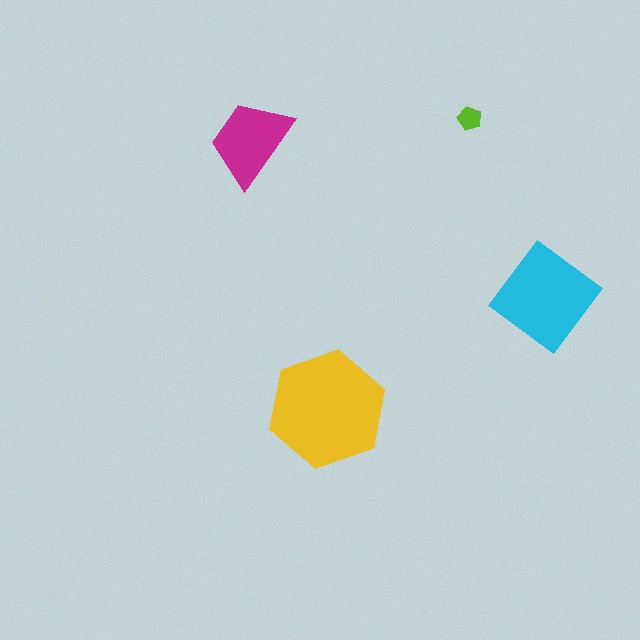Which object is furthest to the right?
The cyan diamond is rightmost.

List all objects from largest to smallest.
The yellow hexagon, the cyan diamond, the magenta trapezoid, the lime pentagon.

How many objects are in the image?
There are 4 objects in the image.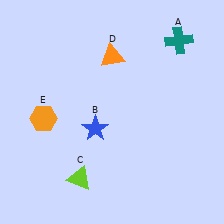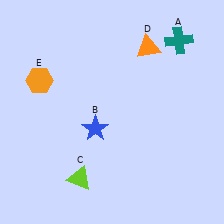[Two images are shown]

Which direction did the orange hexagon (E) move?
The orange hexagon (E) moved up.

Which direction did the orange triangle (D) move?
The orange triangle (D) moved right.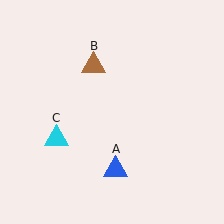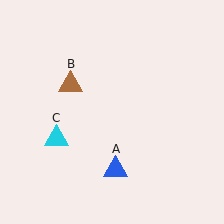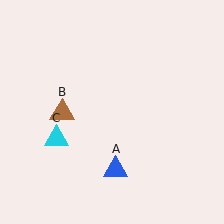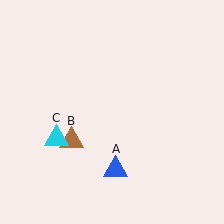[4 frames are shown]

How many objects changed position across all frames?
1 object changed position: brown triangle (object B).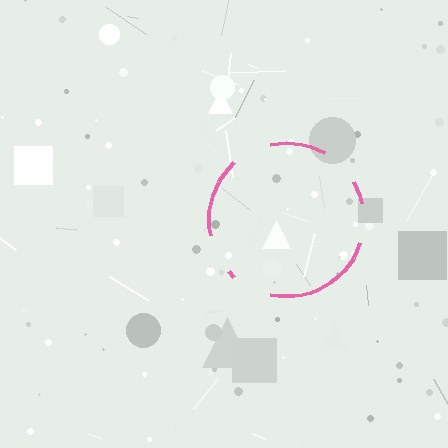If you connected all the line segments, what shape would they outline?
They would outline a circle.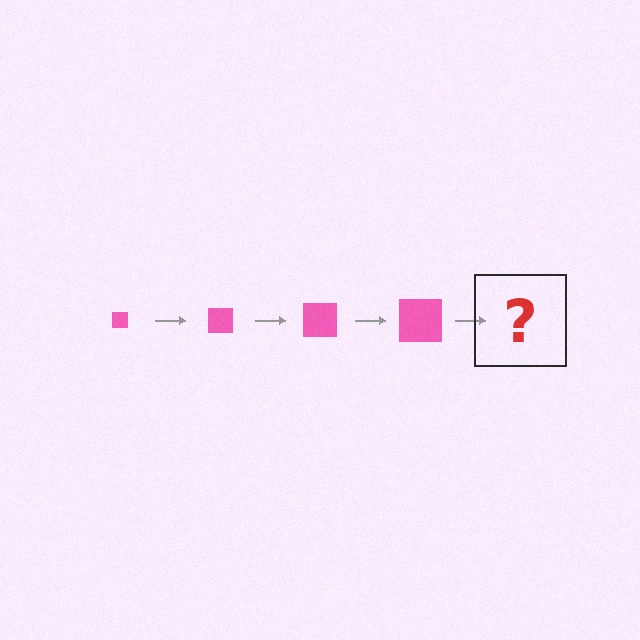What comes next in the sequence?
The next element should be a pink square, larger than the previous one.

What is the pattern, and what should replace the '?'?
The pattern is that the square gets progressively larger each step. The '?' should be a pink square, larger than the previous one.